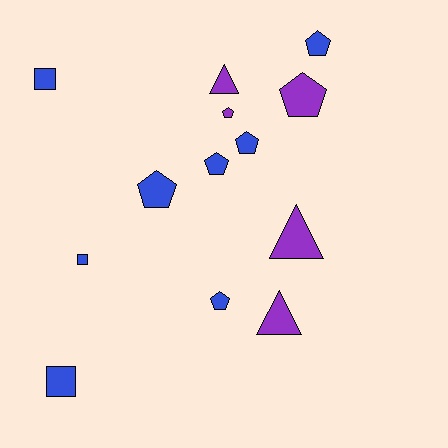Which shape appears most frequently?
Pentagon, with 7 objects.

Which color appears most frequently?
Blue, with 8 objects.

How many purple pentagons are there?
There are 2 purple pentagons.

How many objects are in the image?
There are 13 objects.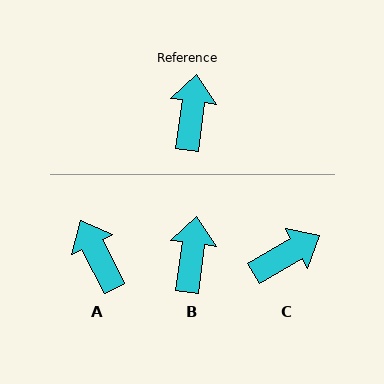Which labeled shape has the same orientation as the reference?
B.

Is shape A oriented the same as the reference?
No, it is off by about 34 degrees.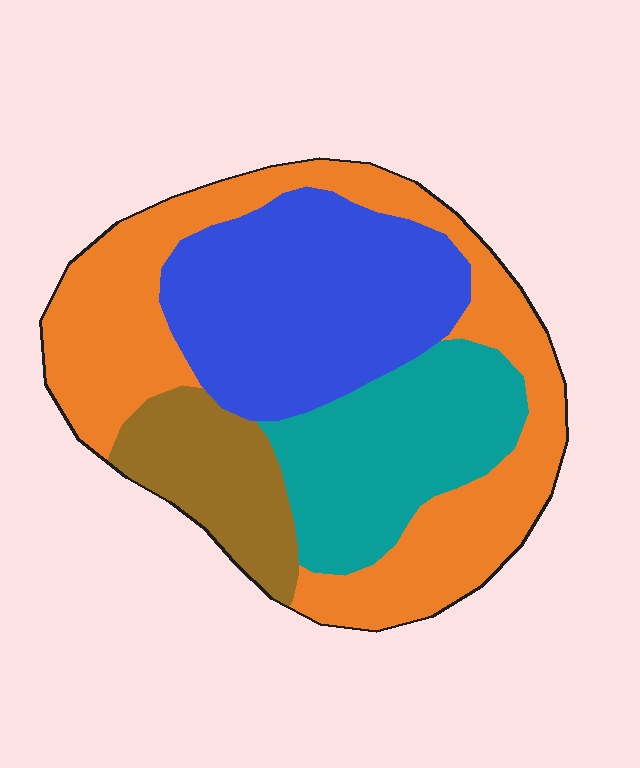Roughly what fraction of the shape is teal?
Teal covers 21% of the shape.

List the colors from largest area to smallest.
From largest to smallest: orange, blue, teal, brown.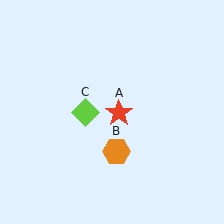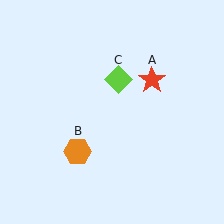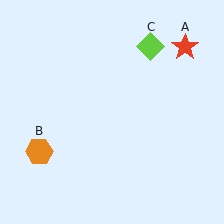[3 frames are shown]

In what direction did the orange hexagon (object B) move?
The orange hexagon (object B) moved left.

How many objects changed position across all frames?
3 objects changed position: red star (object A), orange hexagon (object B), lime diamond (object C).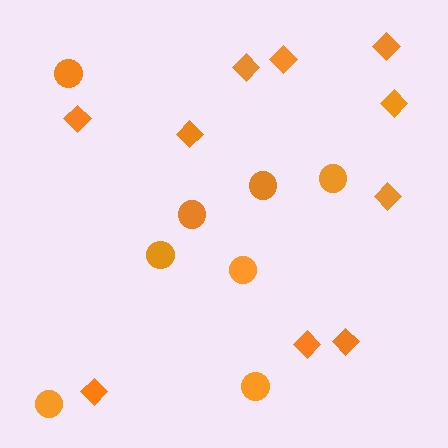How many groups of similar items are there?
There are 2 groups: one group of diamonds (10) and one group of circles (8).